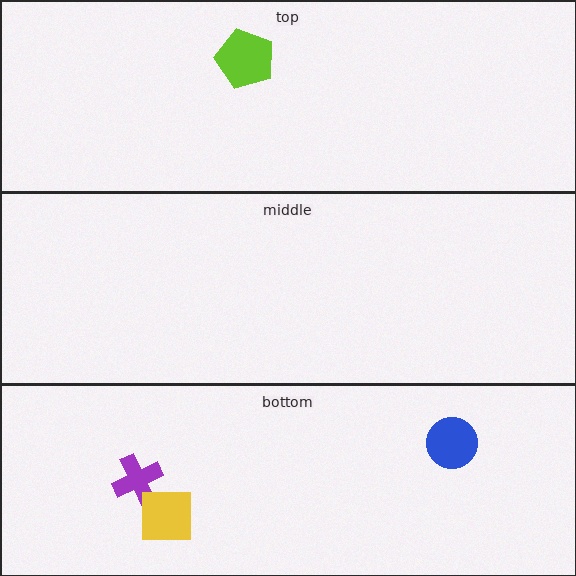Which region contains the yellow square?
The bottom region.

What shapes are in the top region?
The lime pentagon.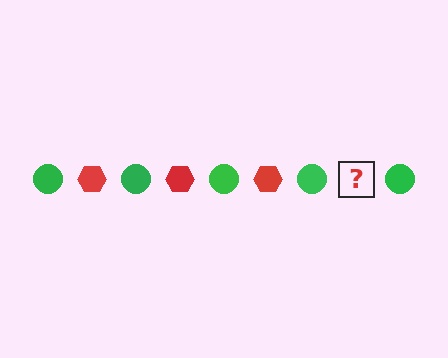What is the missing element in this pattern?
The missing element is a red hexagon.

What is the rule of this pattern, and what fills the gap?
The rule is that the pattern alternates between green circle and red hexagon. The gap should be filled with a red hexagon.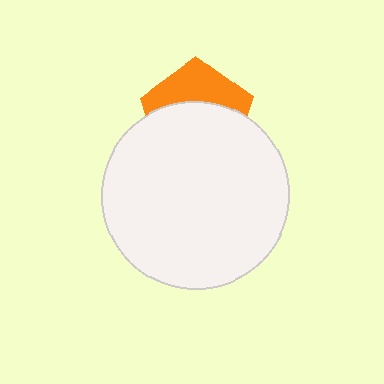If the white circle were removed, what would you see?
You would see the complete orange pentagon.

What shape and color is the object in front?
The object in front is a white circle.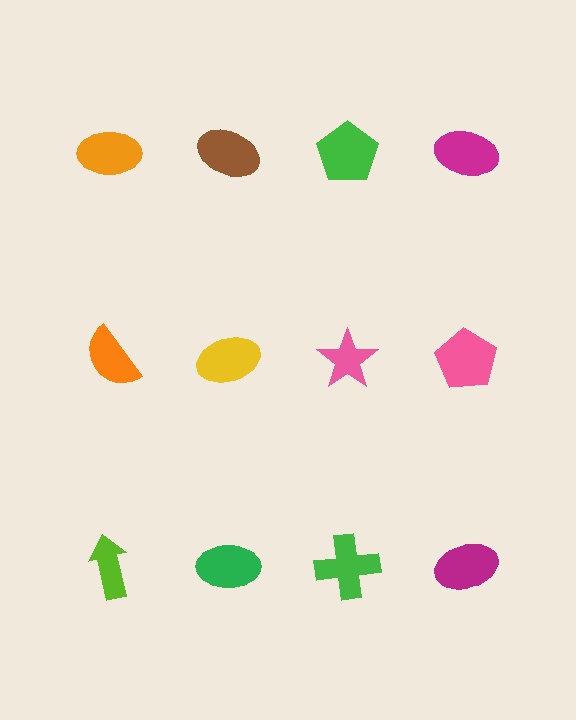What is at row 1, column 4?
A magenta ellipse.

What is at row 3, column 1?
A lime arrow.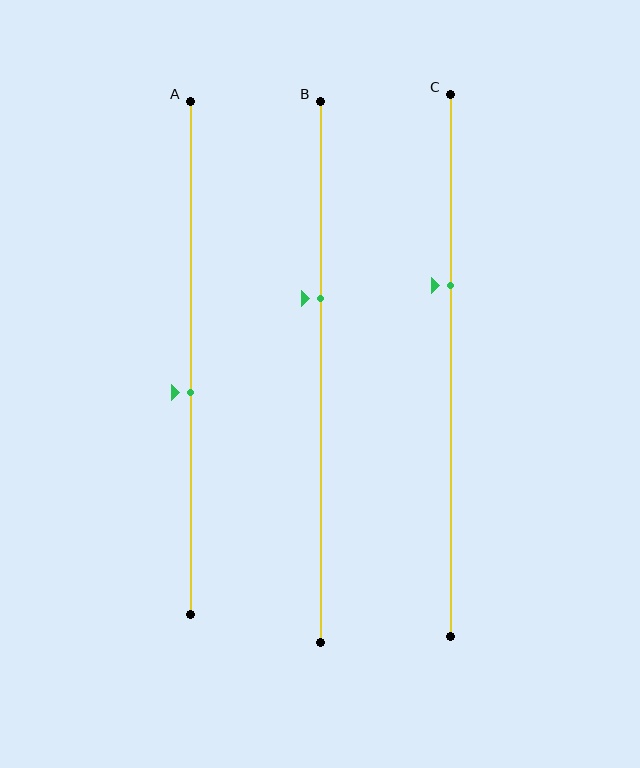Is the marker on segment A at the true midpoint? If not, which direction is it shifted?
No, the marker on segment A is shifted downward by about 7% of the segment length.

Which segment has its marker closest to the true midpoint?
Segment A has its marker closest to the true midpoint.